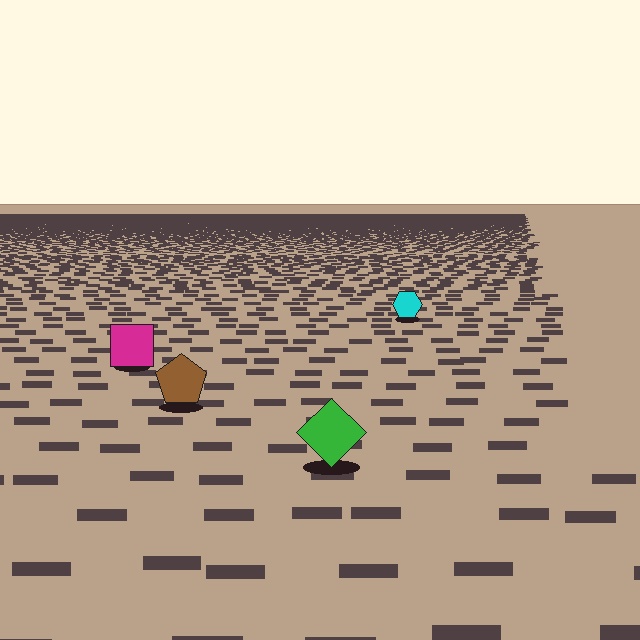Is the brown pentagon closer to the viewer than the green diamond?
No. The green diamond is closer — you can tell from the texture gradient: the ground texture is coarser near it.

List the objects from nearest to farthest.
From nearest to farthest: the green diamond, the brown pentagon, the magenta square, the cyan hexagon.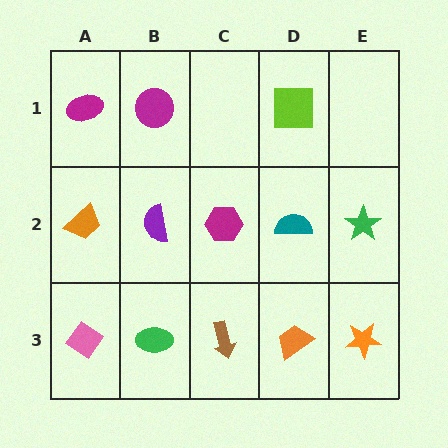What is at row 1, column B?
A magenta circle.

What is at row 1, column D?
A lime square.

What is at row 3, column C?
A brown arrow.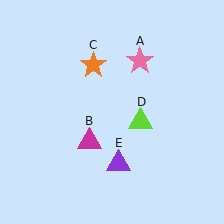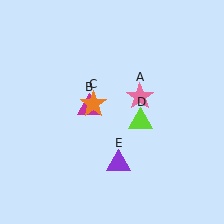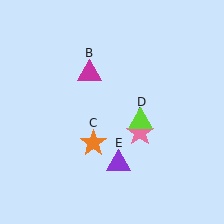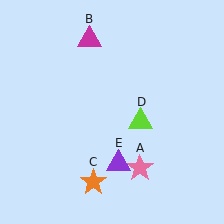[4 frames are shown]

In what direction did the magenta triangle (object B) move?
The magenta triangle (object B) moved up.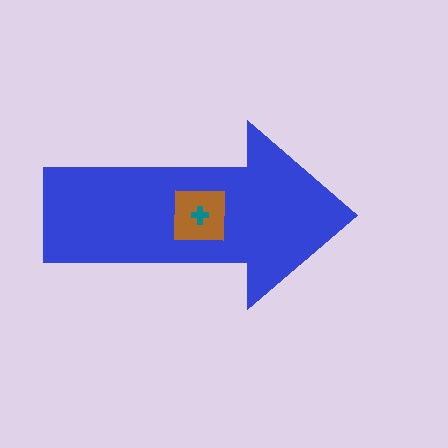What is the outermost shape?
The blue arrow.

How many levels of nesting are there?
3.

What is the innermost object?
The teal cross.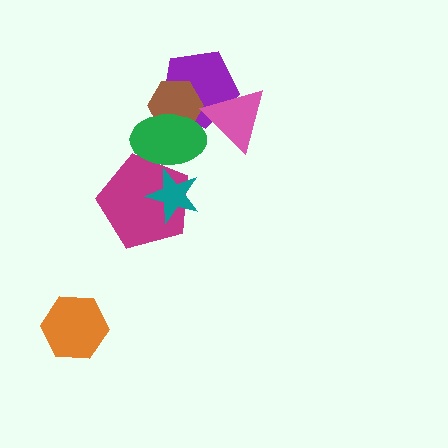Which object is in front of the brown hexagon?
The green ellipse is in front of the brown hexagon.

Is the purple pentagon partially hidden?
Yes, it is partially covered by another shape.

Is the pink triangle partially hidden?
No, no other shape covers it.